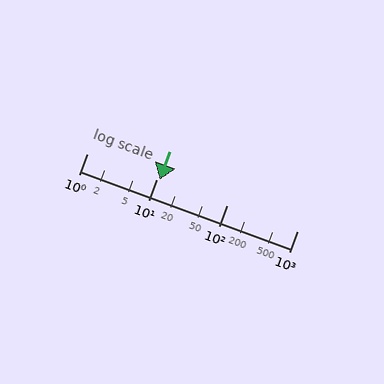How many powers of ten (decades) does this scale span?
The scale spans 3 decades, from 1 to 1000.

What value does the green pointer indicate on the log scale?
The pointer indicates approximately 11.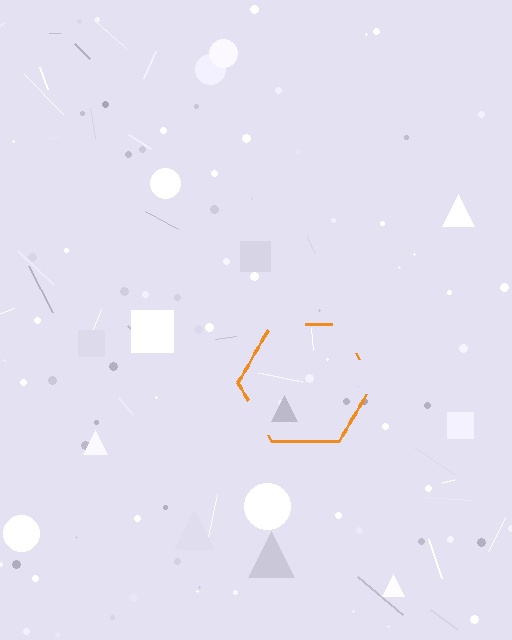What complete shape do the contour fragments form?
The contour fragments form a hexagon.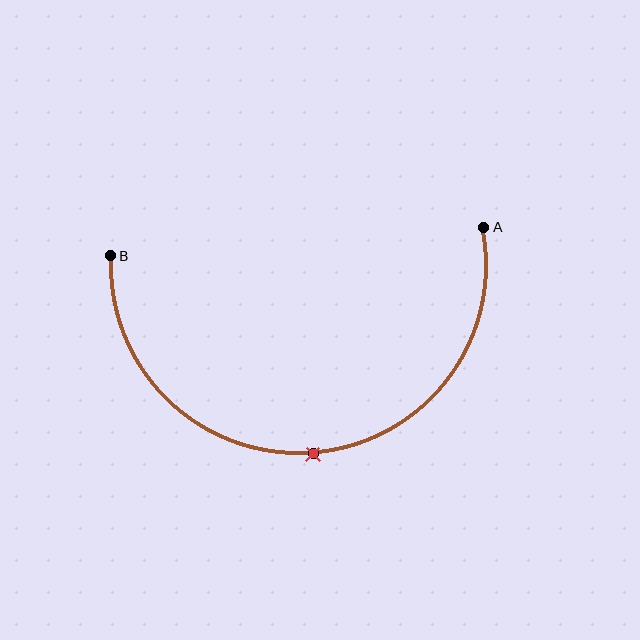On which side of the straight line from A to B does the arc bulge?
The arc bulges below the straight line connecting A and B.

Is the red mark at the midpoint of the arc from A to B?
Yes. The red mark lies on the arc at equal arc-length from both A and B — it is the arc midpoint.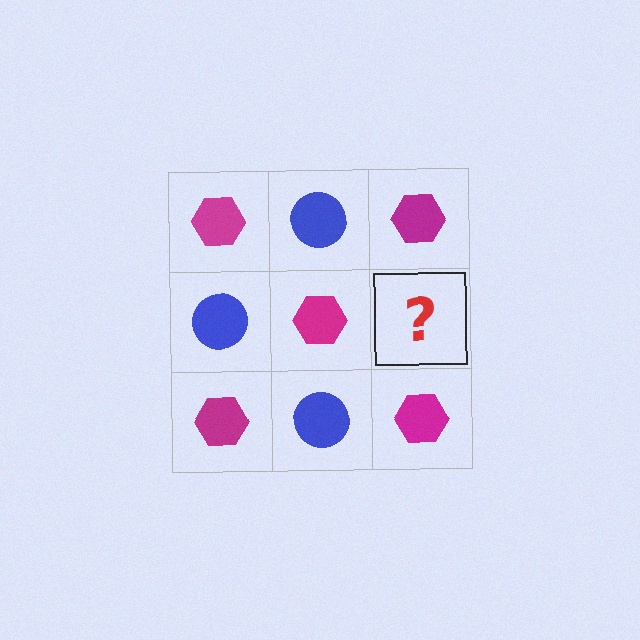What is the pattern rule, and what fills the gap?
The rule is that it alternates magenta hexagon and blue circle in a checkerboard pattern. The gap should be filled with a blue circle.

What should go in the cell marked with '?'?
The missing cell should contain a blue circle.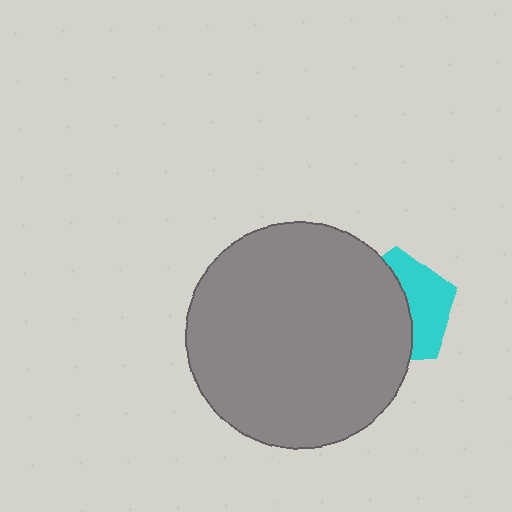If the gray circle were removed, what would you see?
You would see the complete cyan pentagon.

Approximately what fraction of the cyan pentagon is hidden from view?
Roughly 58% of the cyan pentagon is hidden behind the gray circle.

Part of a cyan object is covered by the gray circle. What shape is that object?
It is a pentagon.